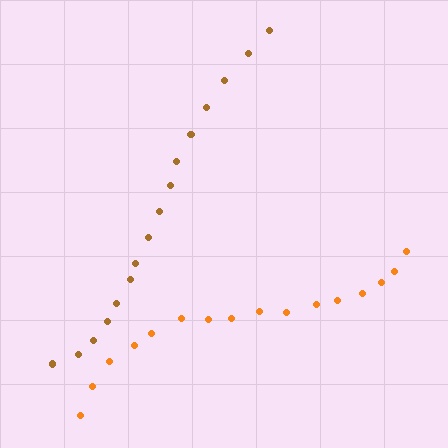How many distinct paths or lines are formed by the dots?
There are 2 distinct paths.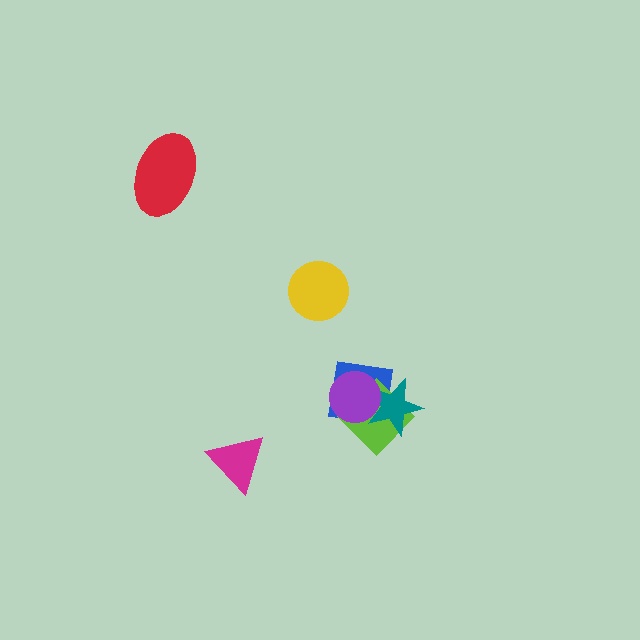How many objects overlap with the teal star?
3 objects overlap with the teal star.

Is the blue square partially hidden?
Yes, it is partially covered by another shape.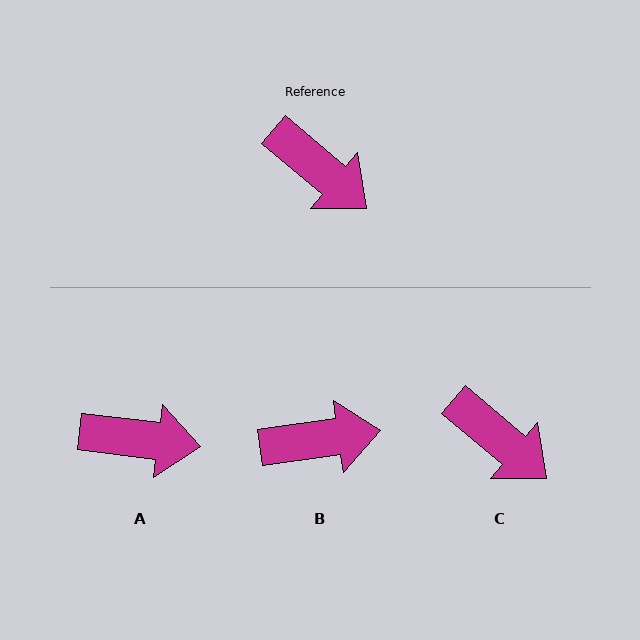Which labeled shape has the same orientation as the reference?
C.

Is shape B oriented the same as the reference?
No, it is off by about 48 degrees.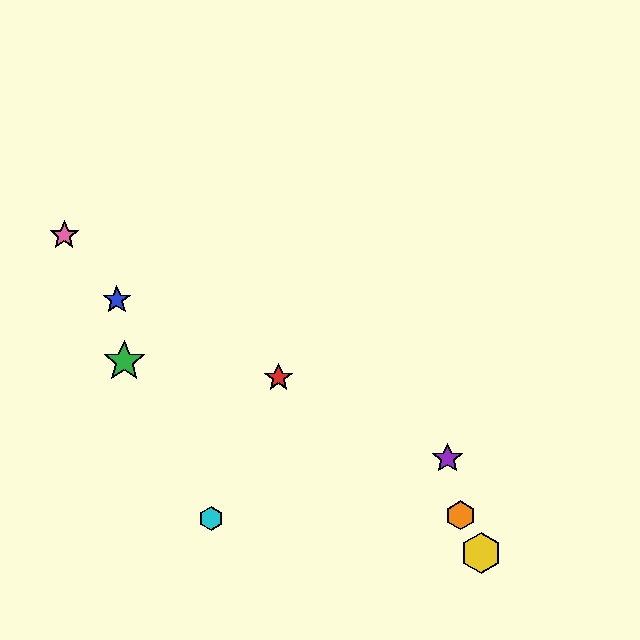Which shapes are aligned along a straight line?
The red star, the blue star, the purple star are aligned along a straight line.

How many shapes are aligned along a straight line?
3 shapes (the red star, the blue star, the purple star) are aligned along a straight line.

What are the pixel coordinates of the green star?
The green star is at (124, 361).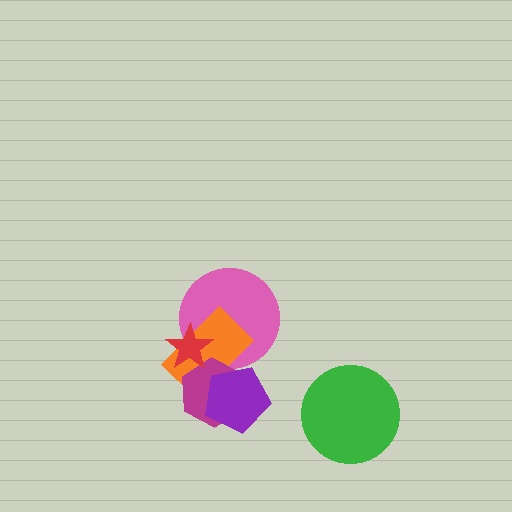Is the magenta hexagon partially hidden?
Yes, it is partially covered by another shape.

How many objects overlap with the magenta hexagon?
4 objects overlap with the magenta hexagon.